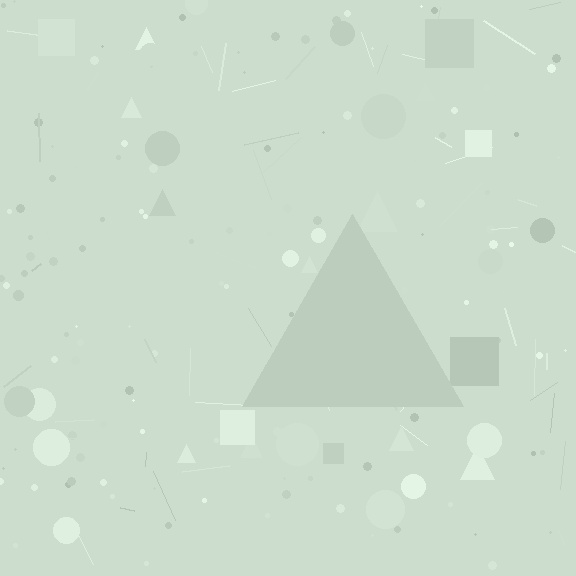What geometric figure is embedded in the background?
A triangle is embedded in the background.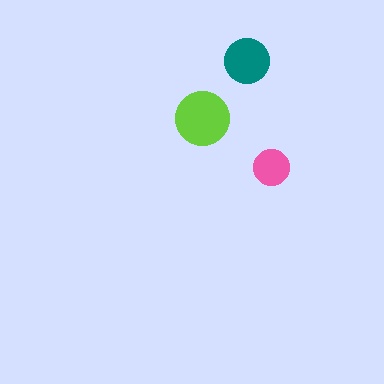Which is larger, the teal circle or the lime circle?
The lime one.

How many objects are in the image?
There are 3 objects in the image.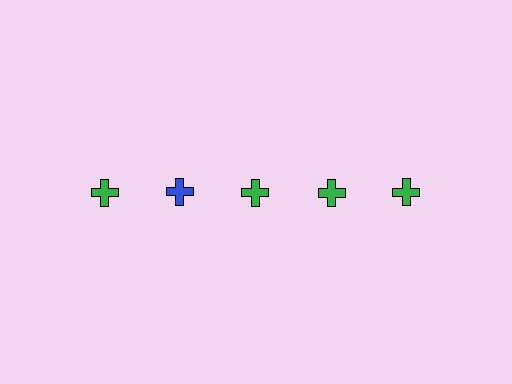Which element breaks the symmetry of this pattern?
The blue cross in the top row, second from left column breaks the symmetry. All other shapes are green crosses.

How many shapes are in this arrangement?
There are 5 shapes arranged in a grid pattern.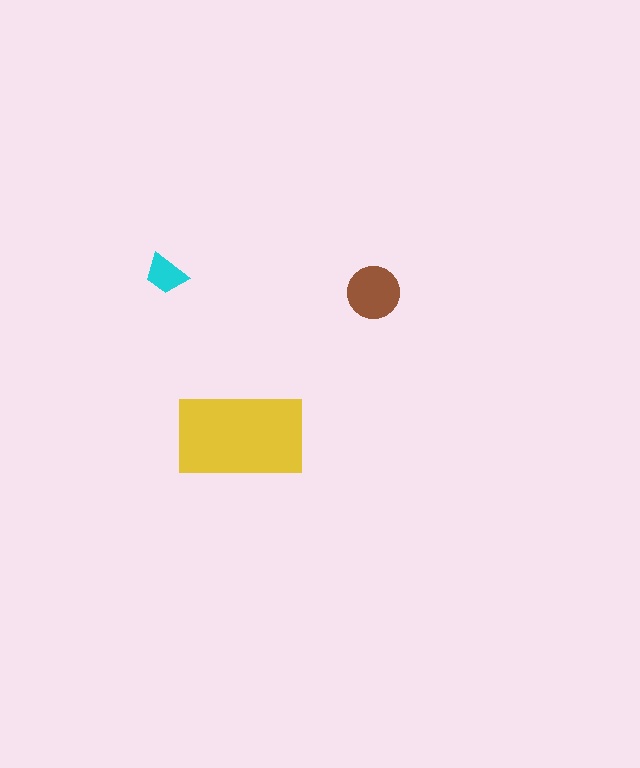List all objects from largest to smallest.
The yellow rectangle, the brown circle, the cyan trapezoid.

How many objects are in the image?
There are 3 objects in the image.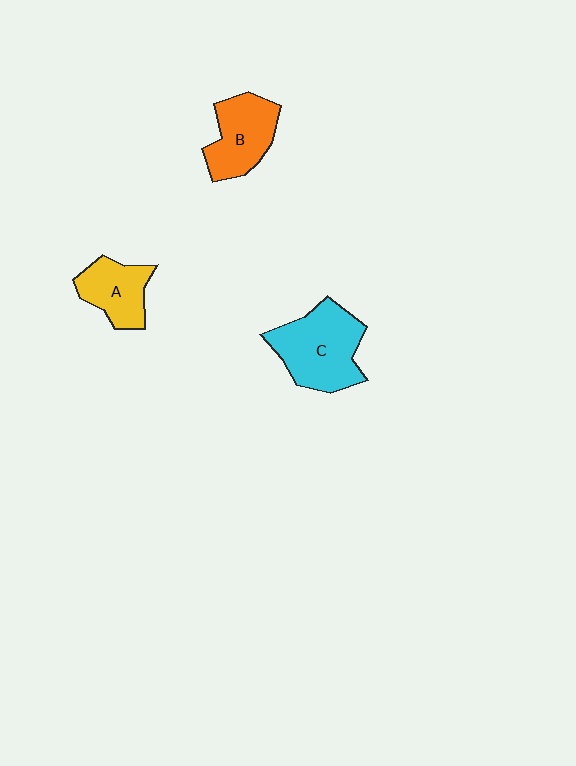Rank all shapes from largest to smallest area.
From largest to smallest: C (cyan), B (orange), A (yellow).